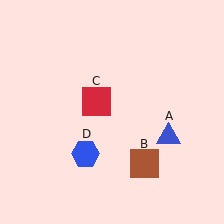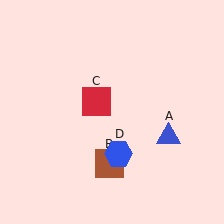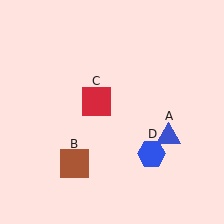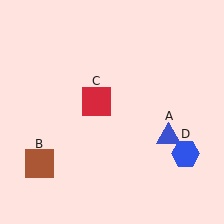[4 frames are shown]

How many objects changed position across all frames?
2 objects changed position: brown square (object B), blue hexagon (object D).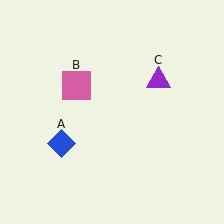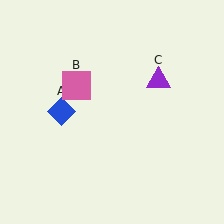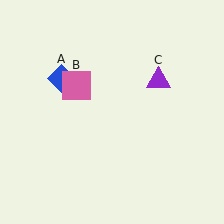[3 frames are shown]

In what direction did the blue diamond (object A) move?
The blue diamond (object A) moved up.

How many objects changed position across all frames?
1 object changed position: blue diamond (object A).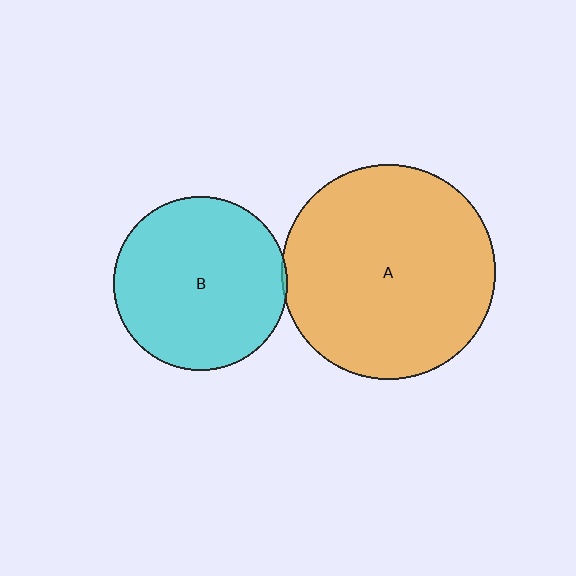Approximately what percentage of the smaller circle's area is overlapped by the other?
Approximately 5%.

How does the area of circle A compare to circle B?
Approximately 1.5 times.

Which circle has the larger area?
Circle A (orange).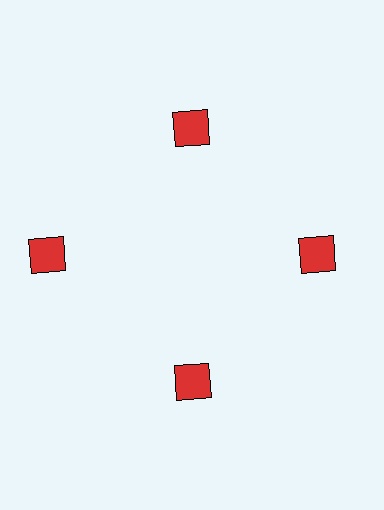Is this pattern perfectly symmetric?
No. The 4 red squares are arranged in a ring, but one element near the 9 o'clock position is pushed outward from the center, breaking the 4-fold rotational symmetry.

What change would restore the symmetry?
The symmetry would be restored by moving it inward, back onto the ring so that all 4 squares sit at equal angles and equal distance from the center.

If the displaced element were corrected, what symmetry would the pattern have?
It would have 4-fold rotational symmetry — the pattern would map onto itself every 90 degrees.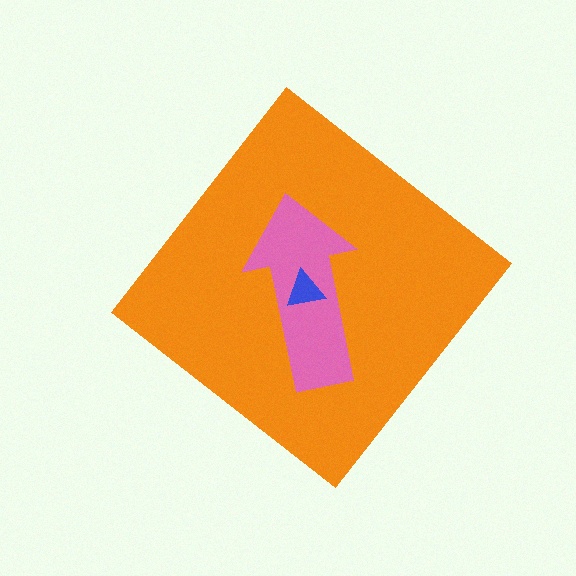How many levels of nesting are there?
3.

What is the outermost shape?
The orange diamond.